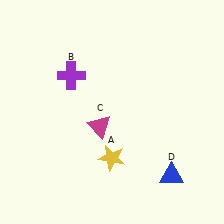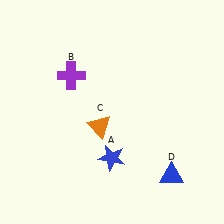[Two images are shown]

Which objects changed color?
A changed from yellow to blue. C changed from magenta to orange.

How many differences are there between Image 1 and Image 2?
There are 2 differences between the two images.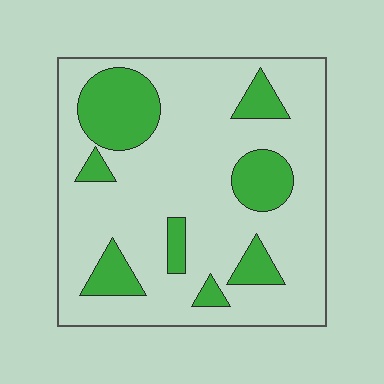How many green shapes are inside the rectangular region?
8.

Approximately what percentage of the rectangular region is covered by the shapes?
Approximately 25%.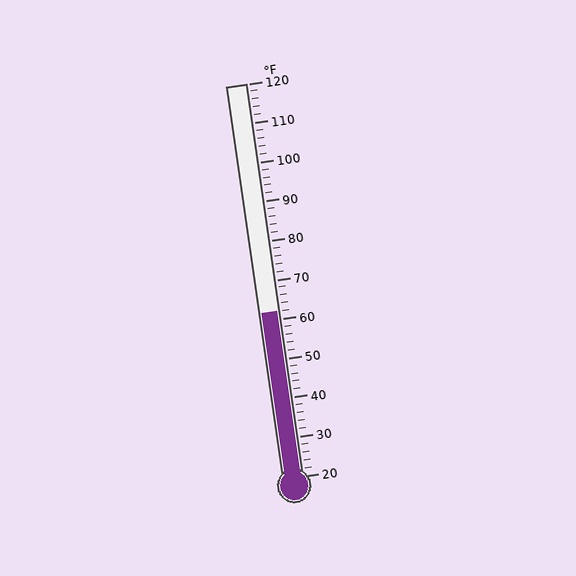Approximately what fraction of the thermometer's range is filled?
The thermometer is filled to approximately 40% of its range.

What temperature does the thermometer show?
The thermometer shows approximately 62°F.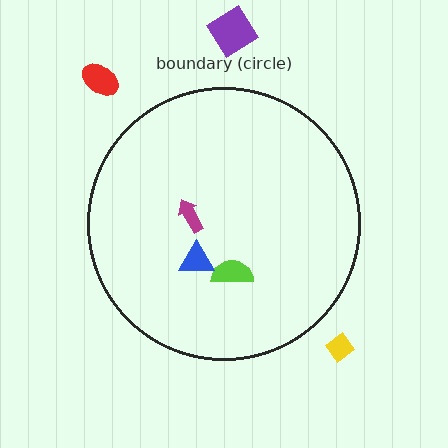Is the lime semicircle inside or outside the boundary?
Inside.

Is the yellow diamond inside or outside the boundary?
Outside.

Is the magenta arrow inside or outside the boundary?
Inside.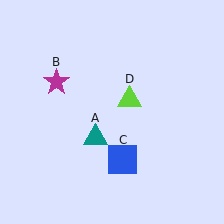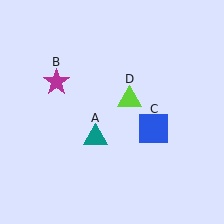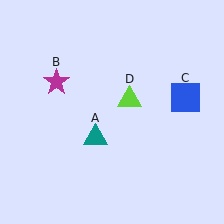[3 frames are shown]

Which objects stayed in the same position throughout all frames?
Teal triangle (object A) and magenta star (object B) and lime triangle (object D) remained stationary.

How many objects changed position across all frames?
1 object changed position: blue square (object C).